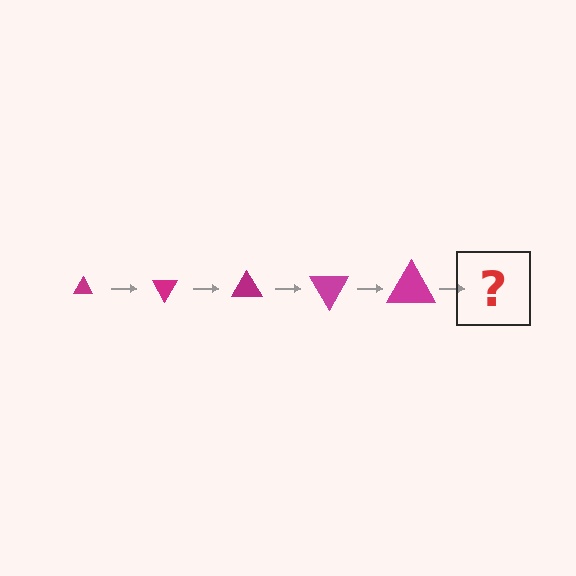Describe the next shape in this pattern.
It should be a triangle, larger than the previous one and rotated 300 degrees from the start.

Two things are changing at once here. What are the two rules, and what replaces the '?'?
The two rules are that the triangle grows larger each step and it rotates 60 degrees each step. The '?' should be a triangle, larger than the previous one and rotated 300 degrees from the start.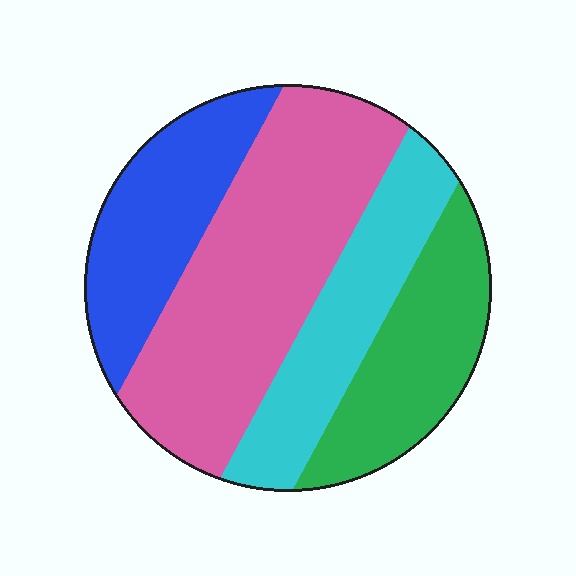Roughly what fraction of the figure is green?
Green takes up less than a quarter of the figure.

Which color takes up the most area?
Pink, at roughly 40%.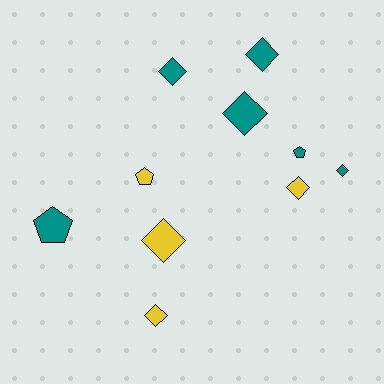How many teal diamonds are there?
There are 4 teal diamonds.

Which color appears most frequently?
Teal, with 6 objects.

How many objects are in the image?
There are 10 objects.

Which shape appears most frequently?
Diamond, with 7 objects.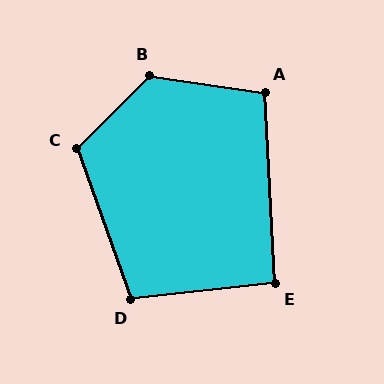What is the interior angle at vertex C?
Approximately 115 degrees (obtuse).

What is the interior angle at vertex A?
Approximately 101 degrees (obtuse).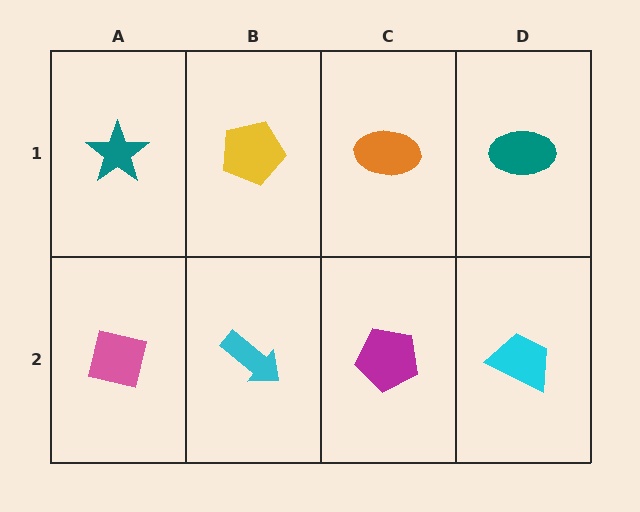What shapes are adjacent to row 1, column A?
A pink square (row 2, column A), a yellow pentagon (row 1, column B).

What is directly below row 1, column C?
A magenta pentagon.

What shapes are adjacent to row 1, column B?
A cyan arrow (row 2, column B), a teal star (row 1, column A), an orange ellipse (row 1, column C).